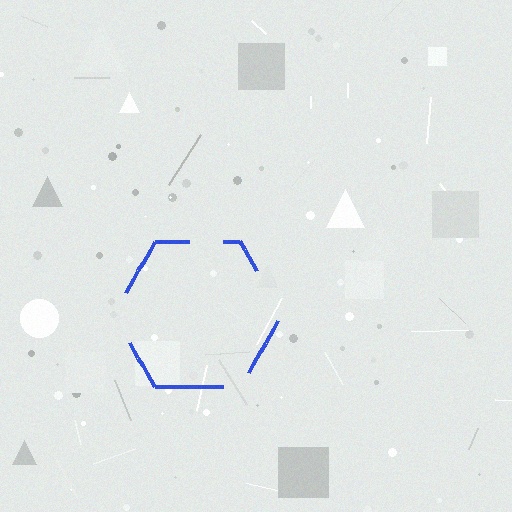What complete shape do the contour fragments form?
The contour fragments form a hexagon.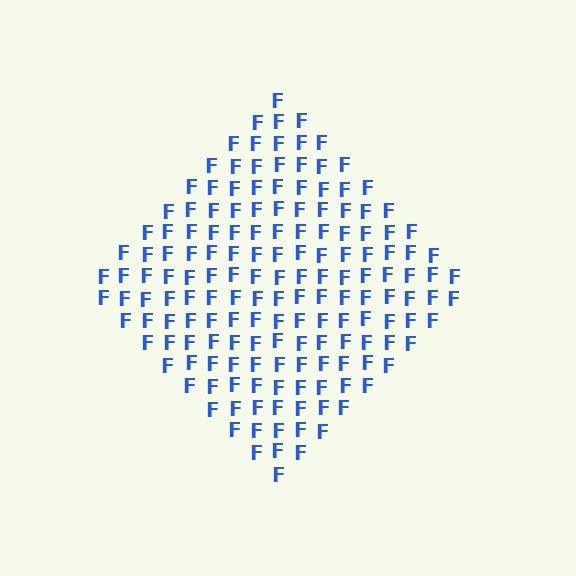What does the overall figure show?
The overall figure shows a diamond.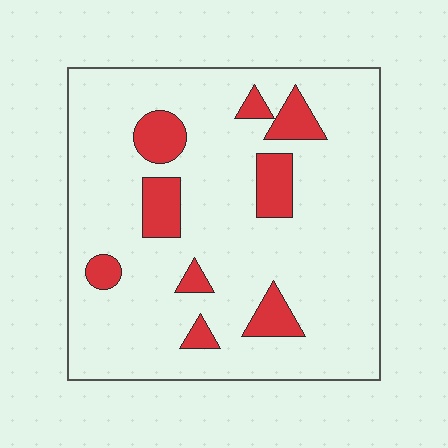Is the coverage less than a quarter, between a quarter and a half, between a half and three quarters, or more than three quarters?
Less than a quarter.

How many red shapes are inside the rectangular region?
9.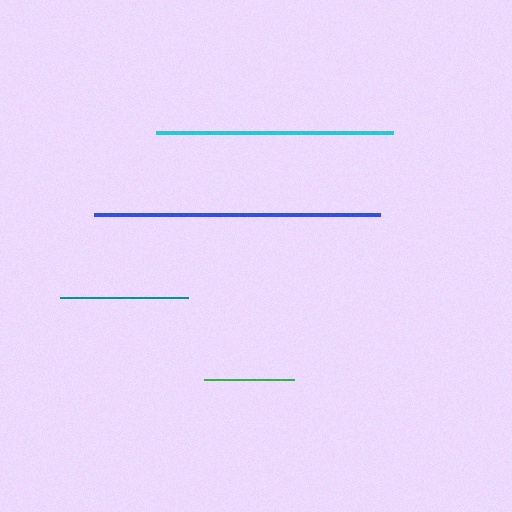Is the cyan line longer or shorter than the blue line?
The blue line is longer than the cyan line.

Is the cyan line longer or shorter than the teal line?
The cyan line is longer than the teal line.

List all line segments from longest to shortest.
From longest to shortest: blue, cyan, teal, green.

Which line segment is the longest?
The blue line is the longest at approximately 286 pixels.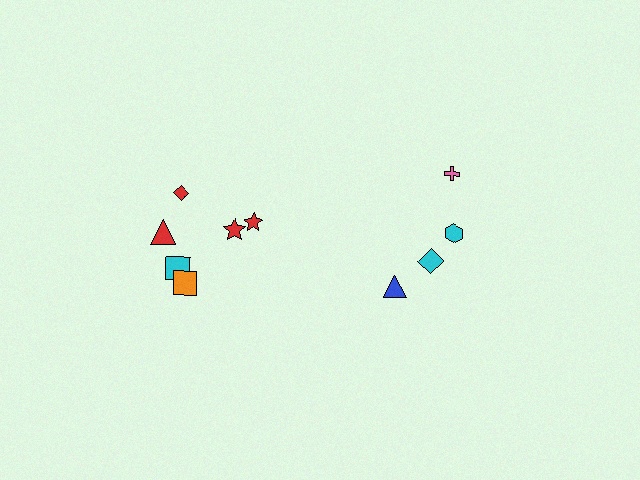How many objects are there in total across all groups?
There are 10 objects.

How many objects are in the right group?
There are 4 objects.